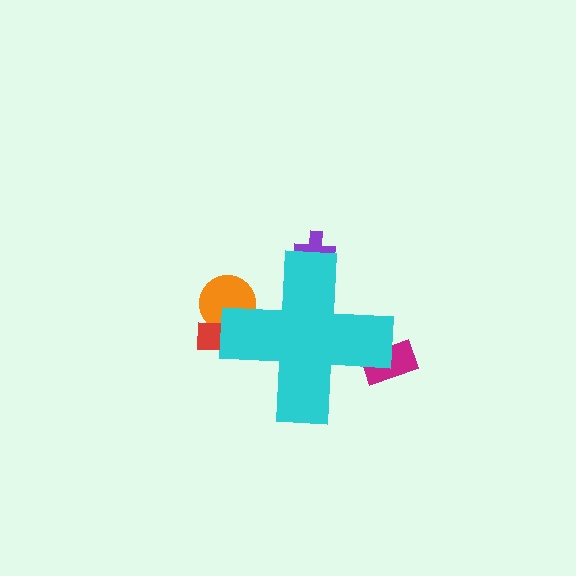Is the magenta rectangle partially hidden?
Yes, the magenta rectangle is partially hidden behind the cyan cross.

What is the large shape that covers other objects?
A cyan cross.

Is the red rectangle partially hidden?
Yes, the red rectangle is partially hidden behind the cyan cross.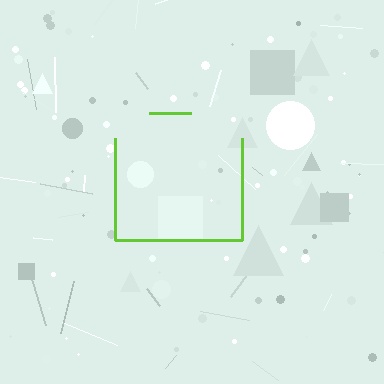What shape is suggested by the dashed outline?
The dashed outline suggests a square.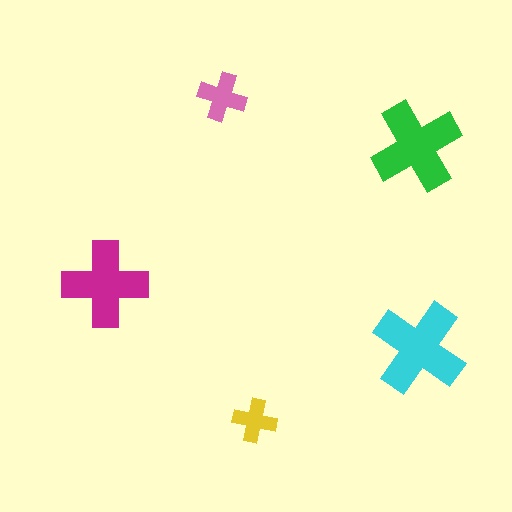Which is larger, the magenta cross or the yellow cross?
The magenta one.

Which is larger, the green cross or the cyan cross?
The cyan one.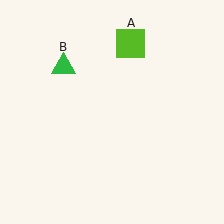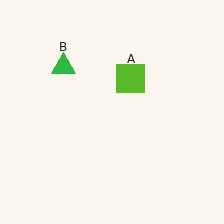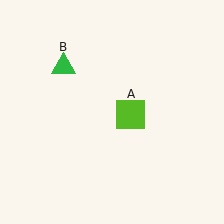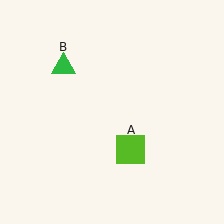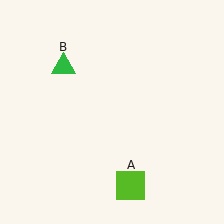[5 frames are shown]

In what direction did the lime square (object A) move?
The lime square (object A) moved down.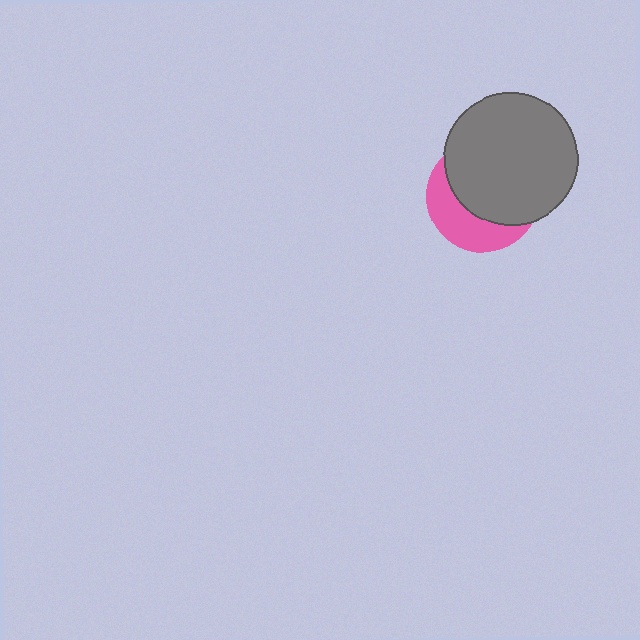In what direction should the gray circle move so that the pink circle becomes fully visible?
The gray circle should move toward the upper-right. That is the shortest direction to clear the overlap and leave the pink circle fully visible.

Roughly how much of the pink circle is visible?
A small part of it is visible (roughly 37%).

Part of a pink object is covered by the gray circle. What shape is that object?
It is a circle.